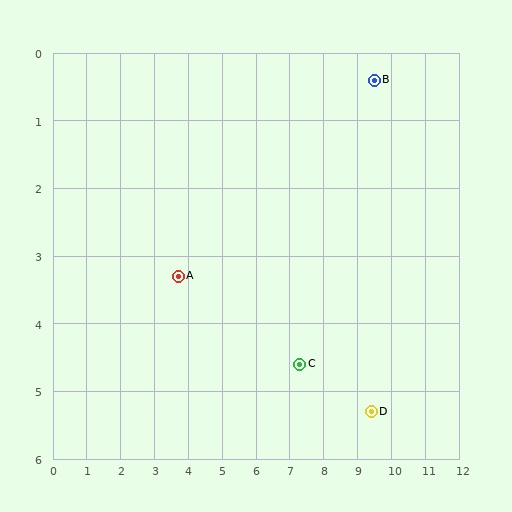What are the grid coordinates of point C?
Point C is at approximately (7.3, 4.6).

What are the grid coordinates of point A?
Point A is at approximately (3.7, 3.3).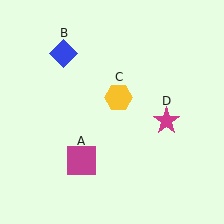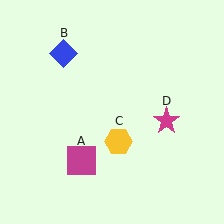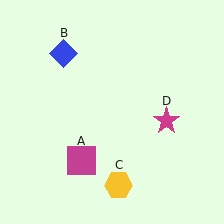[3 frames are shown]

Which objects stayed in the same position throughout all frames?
Magenta square (object A) and blue diamond (object B) and magenta star (object D) remained stationary.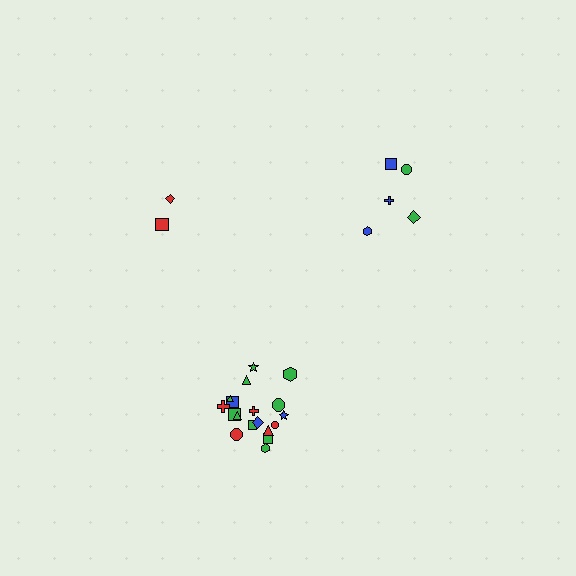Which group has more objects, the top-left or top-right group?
The top-right group.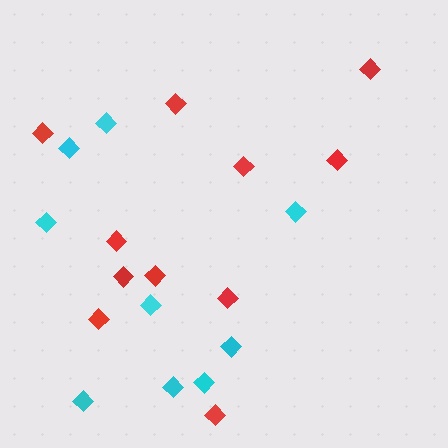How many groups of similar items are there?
There are 2 groups: one group of cyan diamonds (9) and one group of red diamonds (11).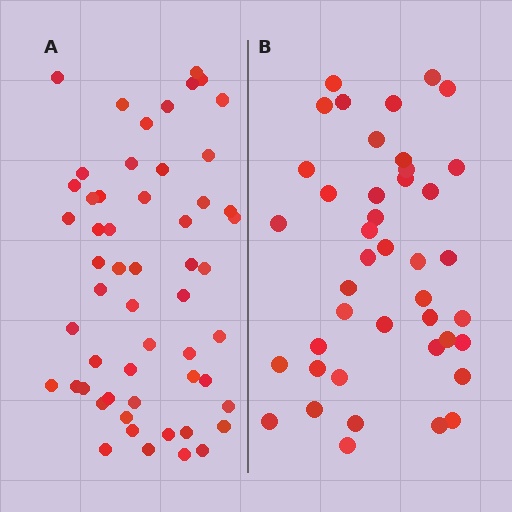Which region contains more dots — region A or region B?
Region A (the left region) has more dots.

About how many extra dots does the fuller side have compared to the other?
Region A has approximately 15 more dots than region B.